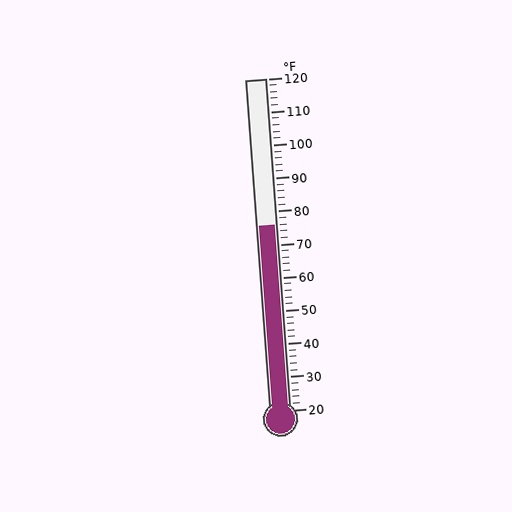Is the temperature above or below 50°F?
The temperature is above 50°F.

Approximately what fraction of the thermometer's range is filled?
The thermometer is filled to approximately 55% of its range.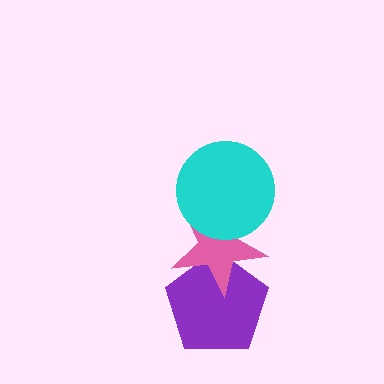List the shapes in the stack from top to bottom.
From top to bottom: the cyan circle, the pink star, the purple pentagon.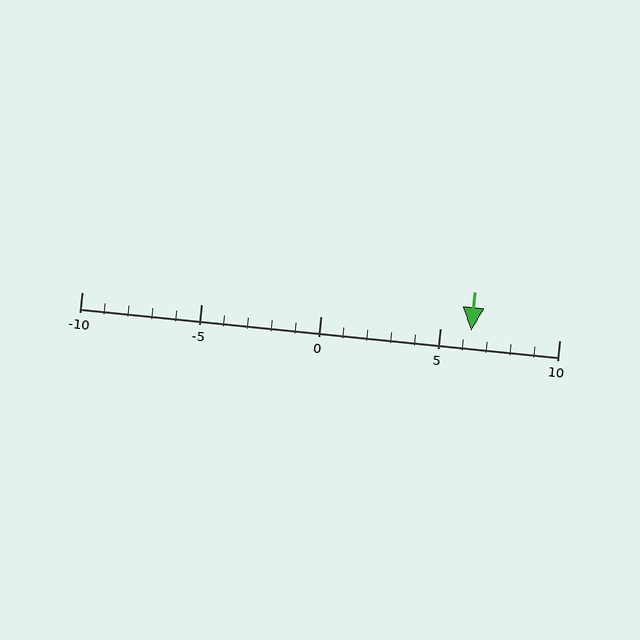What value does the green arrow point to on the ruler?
The green arrow points to approximately 6.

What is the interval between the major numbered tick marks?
The major tick marks are spaced 5 units apart.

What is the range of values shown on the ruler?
The ruler shows values from -10 to 10.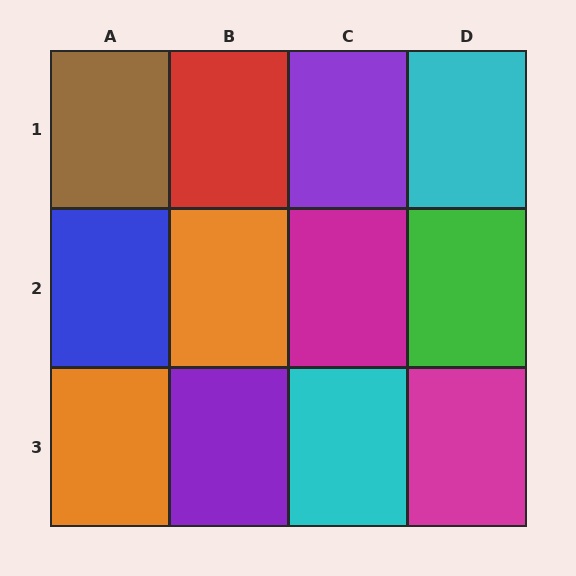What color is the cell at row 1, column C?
Purple.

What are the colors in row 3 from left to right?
Orange, purple, cyan, magenta.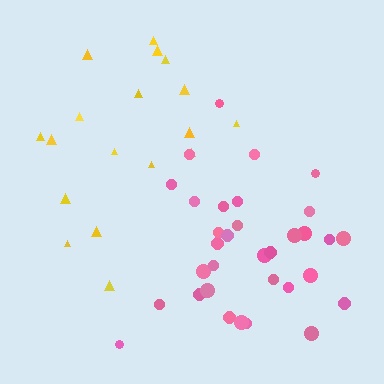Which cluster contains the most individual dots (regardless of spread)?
Pink (33).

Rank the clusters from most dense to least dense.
pink, yellow.